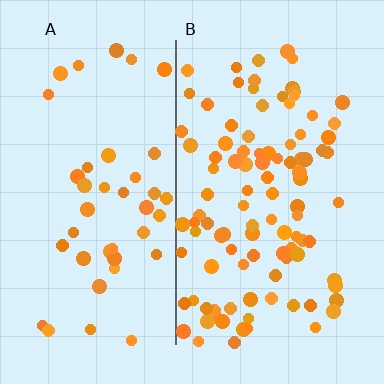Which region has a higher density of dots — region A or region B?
B (the right).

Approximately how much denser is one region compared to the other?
Approximately 2.4× — region B over region A.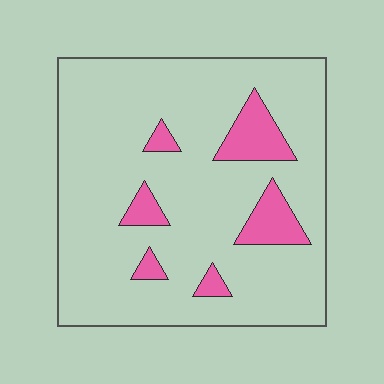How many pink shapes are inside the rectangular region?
6.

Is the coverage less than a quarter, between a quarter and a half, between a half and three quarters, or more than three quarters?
Less than a quarter.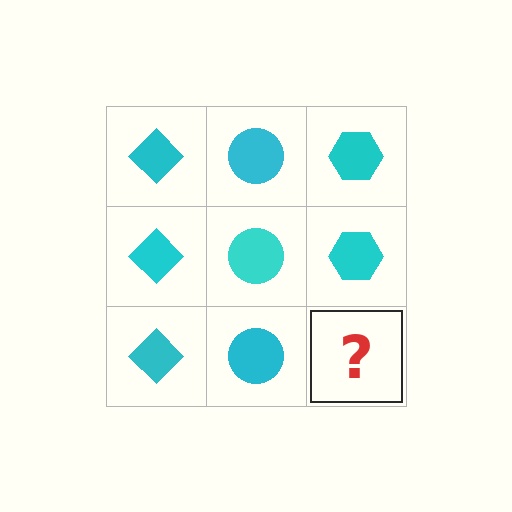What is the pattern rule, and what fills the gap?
The rule is that each column has a consistent shape. The gap should be filled with a cyan hexagon.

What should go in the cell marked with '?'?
The missing cell should contain a cyan hexagon.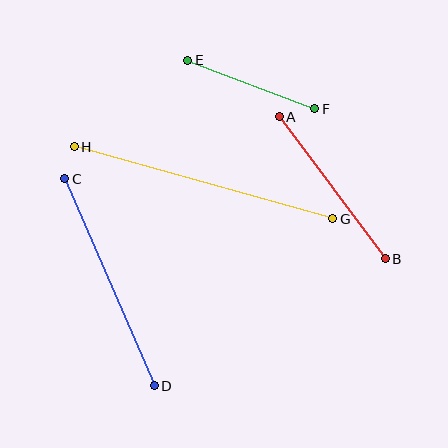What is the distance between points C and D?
The distance is approximately 225 pixels.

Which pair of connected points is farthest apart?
Points G and H are farthest apart.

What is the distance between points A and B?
The distance is approximately 177 pixels.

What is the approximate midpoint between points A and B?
The midpoint is at approximately (332, 188) pixels.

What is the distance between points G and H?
The distance is approximately 269 pixels.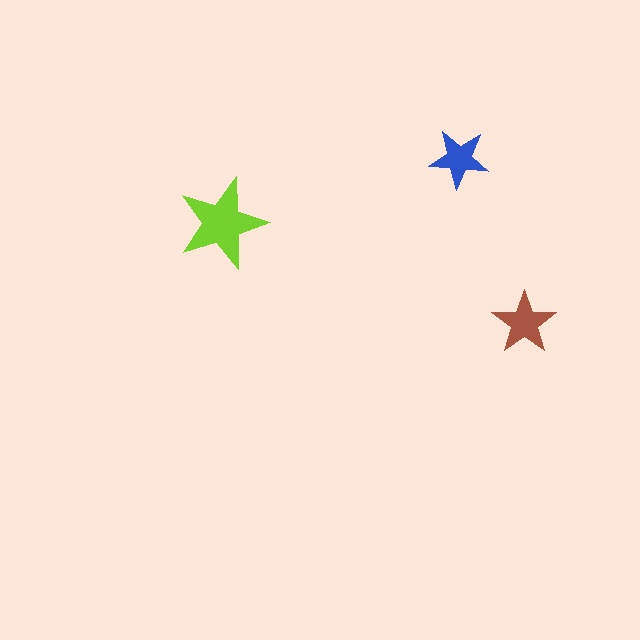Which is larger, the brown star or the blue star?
The brown one.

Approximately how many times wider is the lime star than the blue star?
About 1.5 times wider.